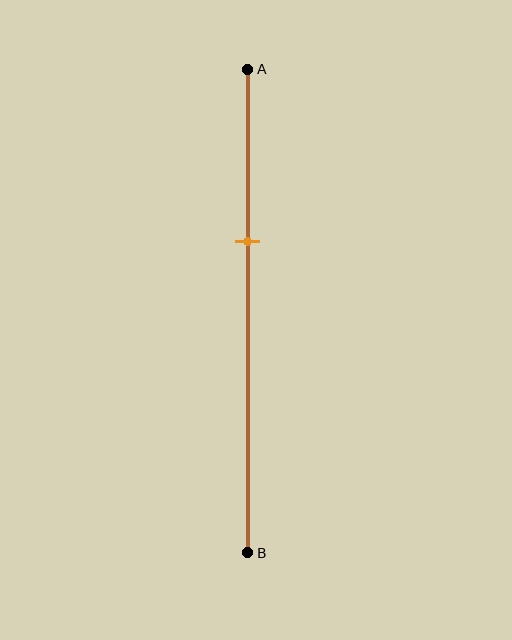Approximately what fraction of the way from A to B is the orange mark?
The orange mark is approximately 35% of the way from A to B.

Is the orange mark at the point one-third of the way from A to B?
Yes, the mark is approximately at the one-third point.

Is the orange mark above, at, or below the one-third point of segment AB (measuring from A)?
The orange mark is approximately at the one-third point of segment AB.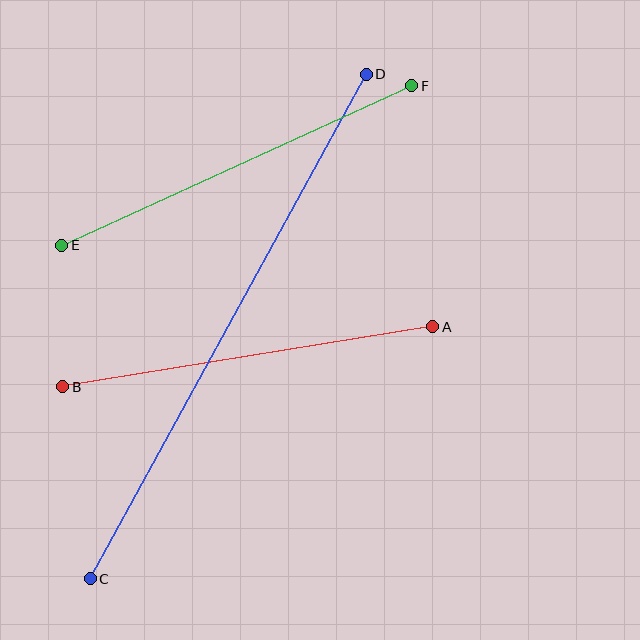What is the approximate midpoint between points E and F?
The midpoint is at approximately (237, 165) pixels.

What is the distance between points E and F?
The distance is approximately 384 pixels.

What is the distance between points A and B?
The distance is approximately 375 pixels.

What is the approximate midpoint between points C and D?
The midpoint is at approximately (228, 326) pixels.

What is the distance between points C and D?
The distance is approximately 575 pixels.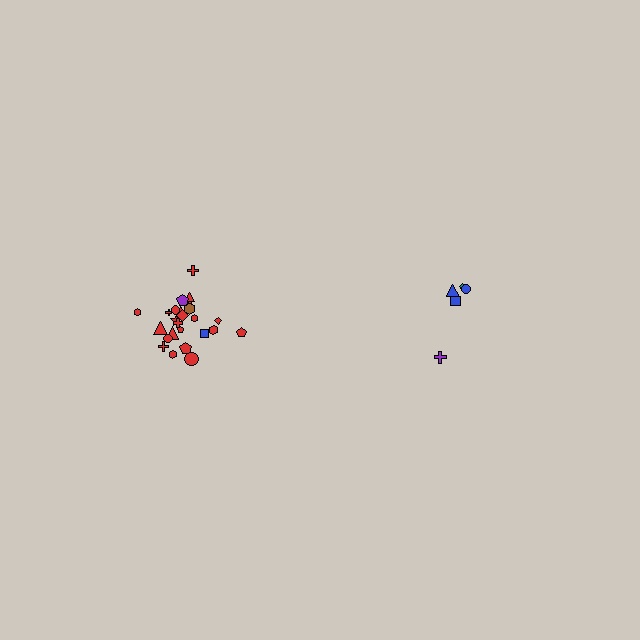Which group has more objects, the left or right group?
The left group.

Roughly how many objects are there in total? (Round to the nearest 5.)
Roughly 30 objects in total.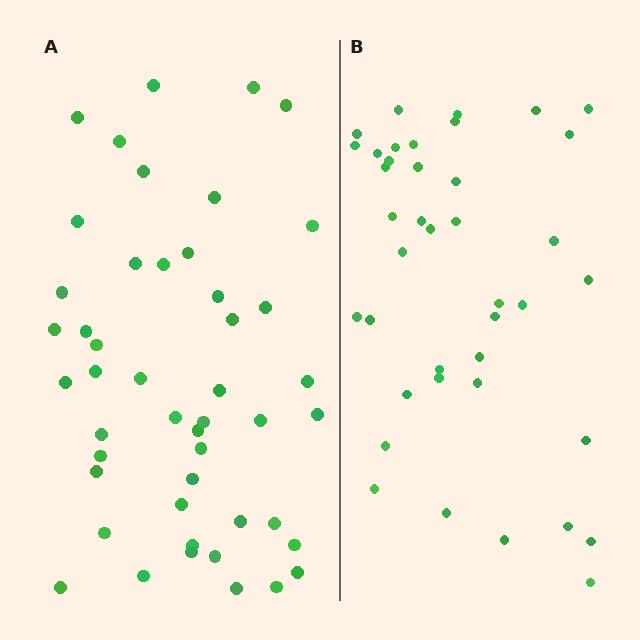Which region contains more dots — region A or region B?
Region A (the left region) has more dots.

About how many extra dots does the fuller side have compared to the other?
Region A has roughly 8 or so more dots than region B.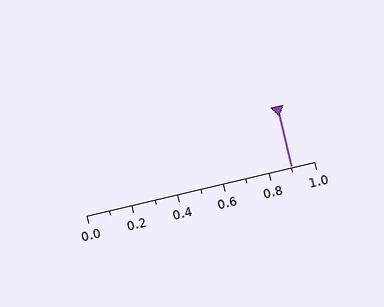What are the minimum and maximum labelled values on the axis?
The axis runs from 0.0 to 1.0.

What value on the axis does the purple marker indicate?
The marker indicates approximately 0.9.